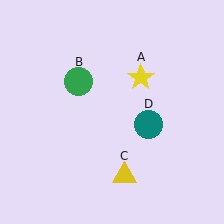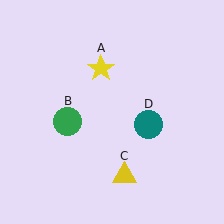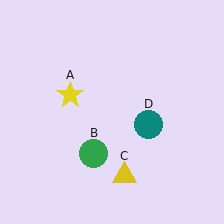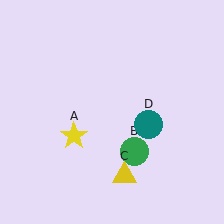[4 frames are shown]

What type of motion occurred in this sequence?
The yellow star (object A), green circle (object B) rotated counterclockwise around the center of the scene.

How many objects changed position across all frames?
2 objects changed position: yellow star (object A), green circle (object B).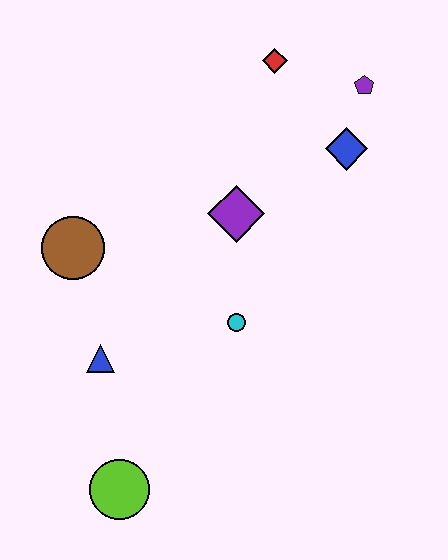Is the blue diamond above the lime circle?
Yes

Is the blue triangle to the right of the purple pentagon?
No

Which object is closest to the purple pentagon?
The blue diamond is closest to the purple pentagon.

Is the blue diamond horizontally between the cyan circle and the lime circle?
No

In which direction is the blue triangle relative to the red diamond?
The blue triangle is below the red diamond.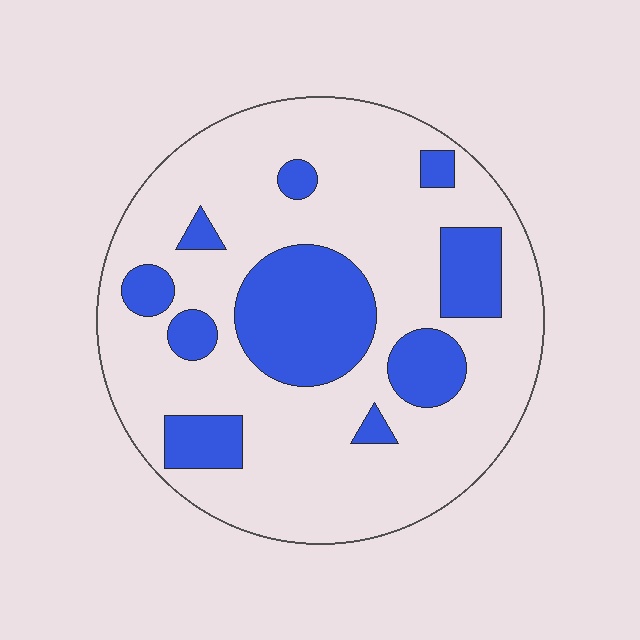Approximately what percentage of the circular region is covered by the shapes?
Approximately 25%.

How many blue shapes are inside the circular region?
10.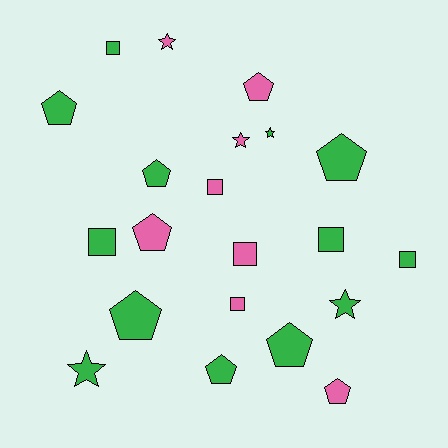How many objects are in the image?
There are 21 objects.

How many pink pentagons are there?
There are 3 pink pentagons.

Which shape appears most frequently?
Pentagon, with 9 objects.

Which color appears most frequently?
Green, with 13 objects.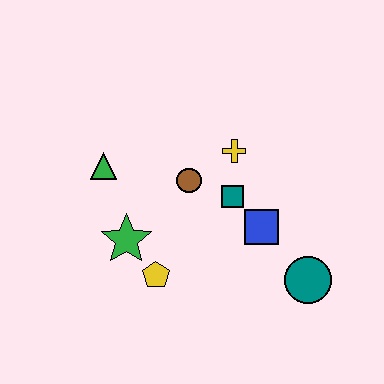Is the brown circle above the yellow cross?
No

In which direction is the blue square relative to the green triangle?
The blue square is to the right of the green triangle.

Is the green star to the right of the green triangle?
Yes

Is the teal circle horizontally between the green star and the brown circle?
No